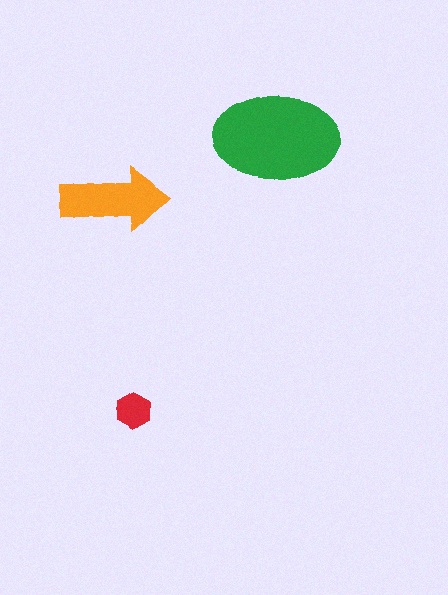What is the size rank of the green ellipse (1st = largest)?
1st.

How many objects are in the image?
There are 3 objects in the image.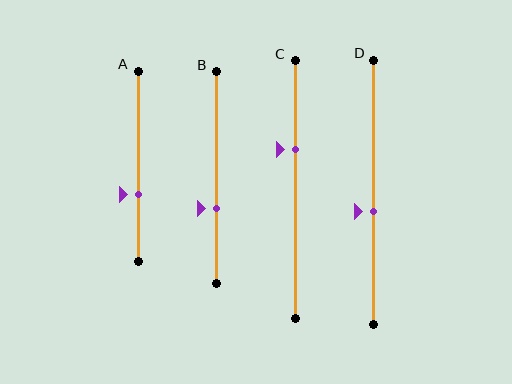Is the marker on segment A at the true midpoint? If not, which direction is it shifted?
No, the marker on segment A is shifted downward by about 15% of the segment length.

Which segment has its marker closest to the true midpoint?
Segment D has its marker closest to the true midpoint.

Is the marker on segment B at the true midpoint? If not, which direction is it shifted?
No, the marker on segment B is shifted downward by about 14% of the segment length.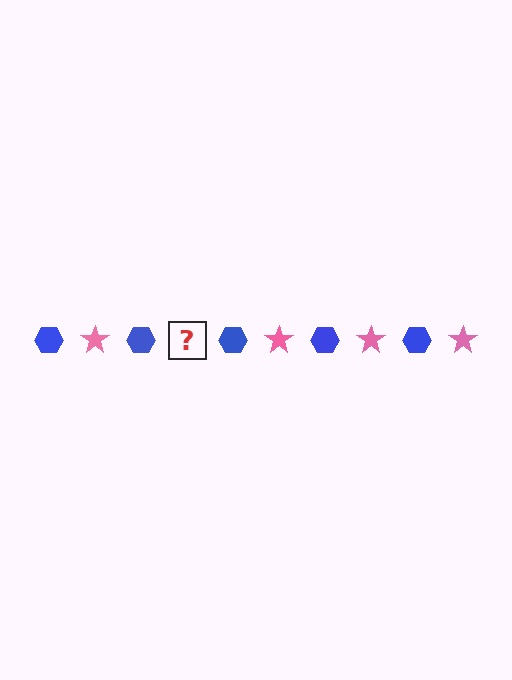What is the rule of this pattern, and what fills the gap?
The rule is that the pattern alternates between blue hexagon and pink star. The gap should be filled with a pink star.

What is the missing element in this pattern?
The missing element is a pink star.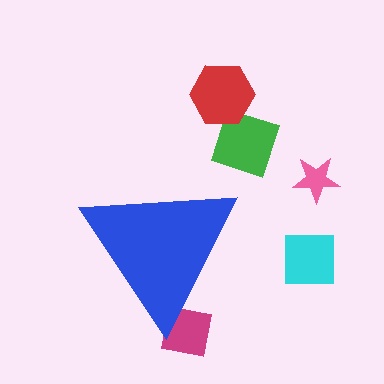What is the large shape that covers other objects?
A blue triangle.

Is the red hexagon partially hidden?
No, the red hexagon is fully visible.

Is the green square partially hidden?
No, the green square is fully visible.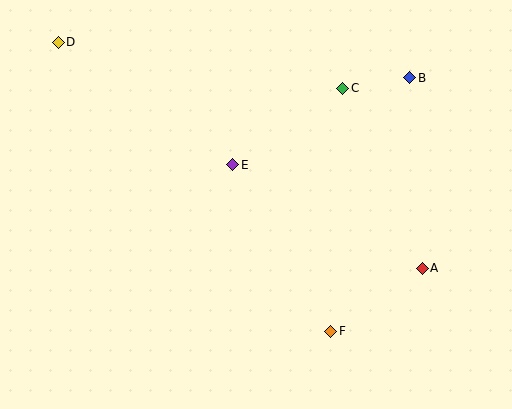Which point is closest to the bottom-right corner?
Point A is closest to the bottom-right corner.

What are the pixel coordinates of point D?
Point D is at (58, 42).